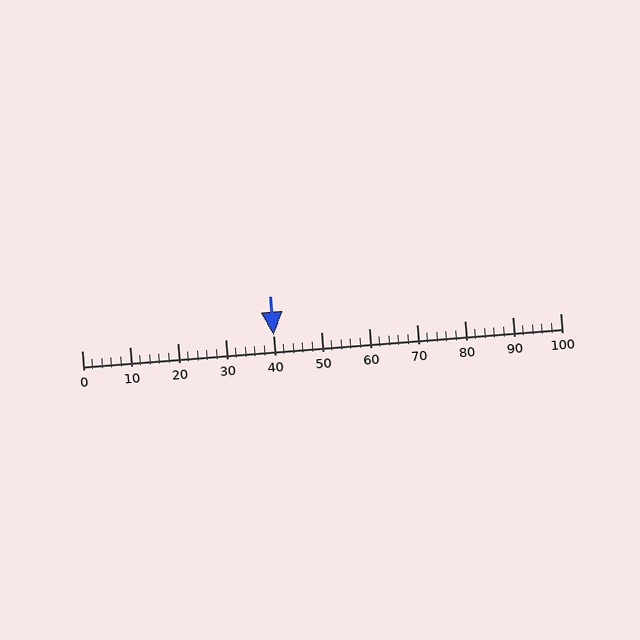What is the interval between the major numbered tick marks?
The major tick marks are spaced 10 units apart.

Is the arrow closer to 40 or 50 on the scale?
The arrow is closer to 40.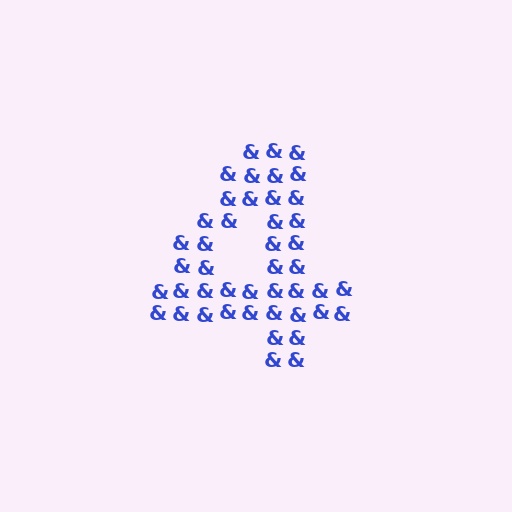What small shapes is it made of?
It is made of small ampersands.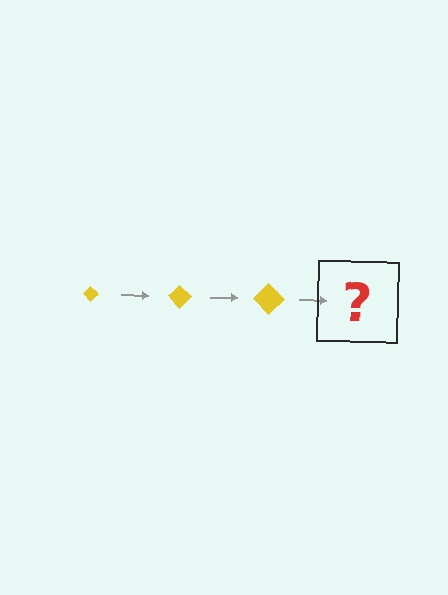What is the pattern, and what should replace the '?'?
The pattern is that the diamond gets progressively larger each step. The '?' should be a yellow diamond, larger than the previous one.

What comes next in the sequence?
The next element should be a yellow diamond, larger than the previous one.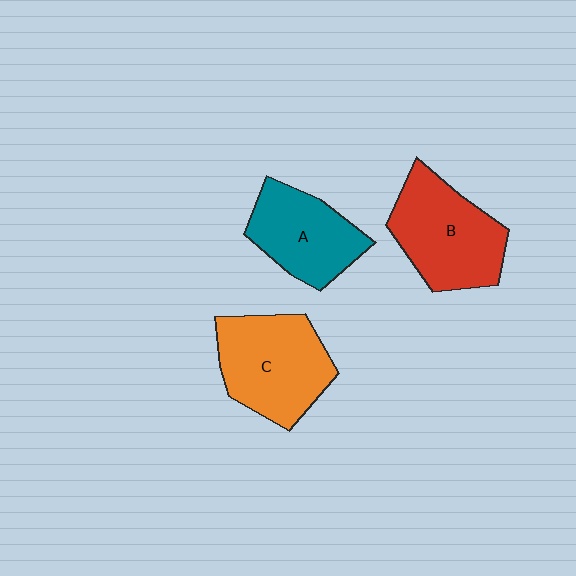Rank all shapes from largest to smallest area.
From largest to smallest: C (orange), B (red), A (teal).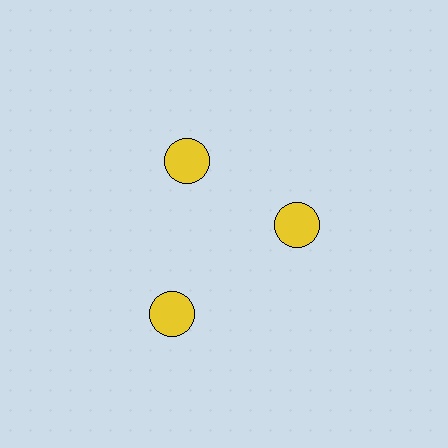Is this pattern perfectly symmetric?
No. The 3 yellow circles are arranged in a ring, but one element near the 7 o'clock position is pushed outward from the center, breaking the 3-fold rotational symmetry.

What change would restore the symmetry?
The symmetry would be restored by moving it inward, back onto the ring so that all 3 circles sit at equal angles and equal distance from the center.